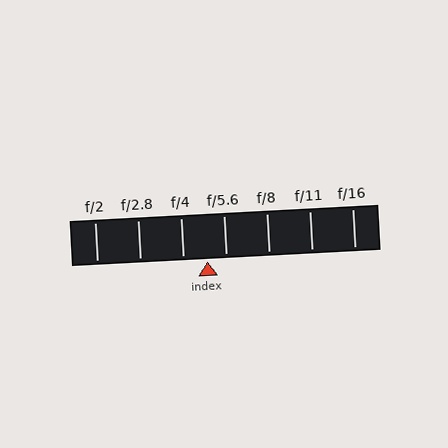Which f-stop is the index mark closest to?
The index mark is closest to f/5.6.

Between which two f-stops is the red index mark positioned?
The index mark is between f/4 and f/5.6.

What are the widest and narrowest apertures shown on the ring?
The widest aperture shown is f/2 and the narrowest is f/16.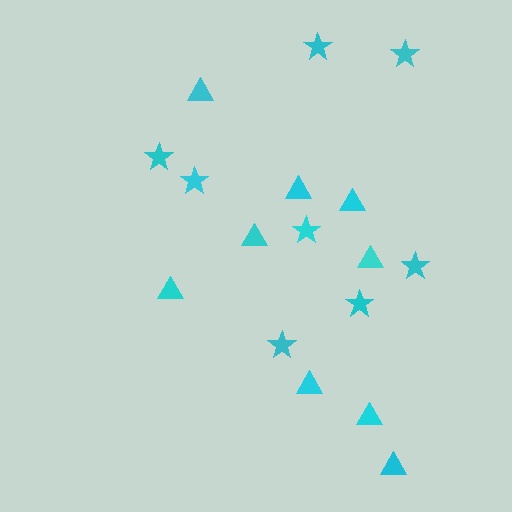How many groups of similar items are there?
There are 2 groups: one group of stars (8) and one group of triangles (9).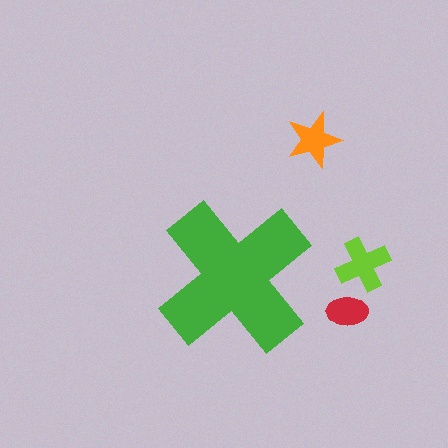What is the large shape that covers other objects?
A green cross.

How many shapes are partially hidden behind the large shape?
0 shapes are partially hidden.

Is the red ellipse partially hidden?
No, the red ellipse is fully visible.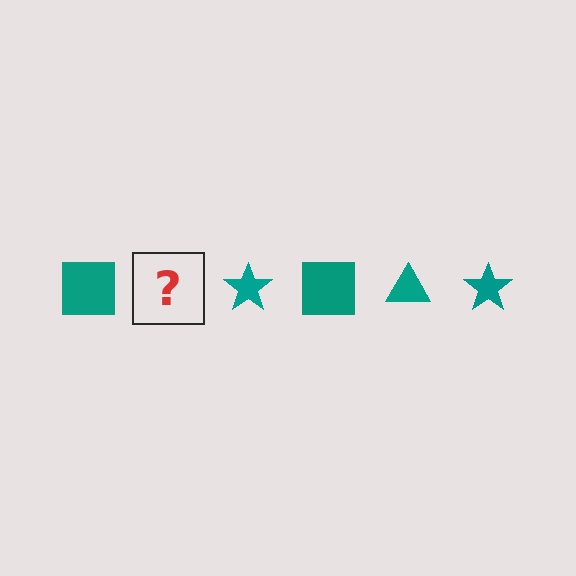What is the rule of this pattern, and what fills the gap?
The rule is that the pattern cycles through square, triangle, star shapes in teal. The gap should be filled with a teal triangle.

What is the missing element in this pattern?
The missing element is a teal triangle.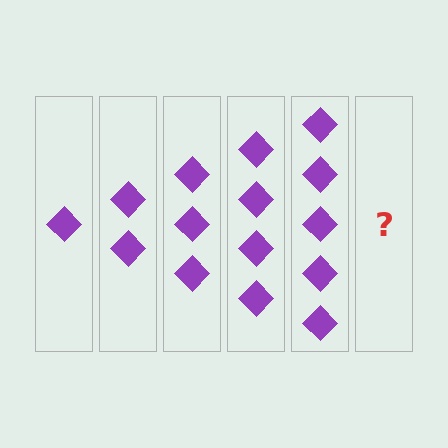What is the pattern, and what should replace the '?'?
The pattern is that each step adds one more diamond. The '?' should be 6 diamonds.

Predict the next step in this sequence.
The next step is 6 diamonds.